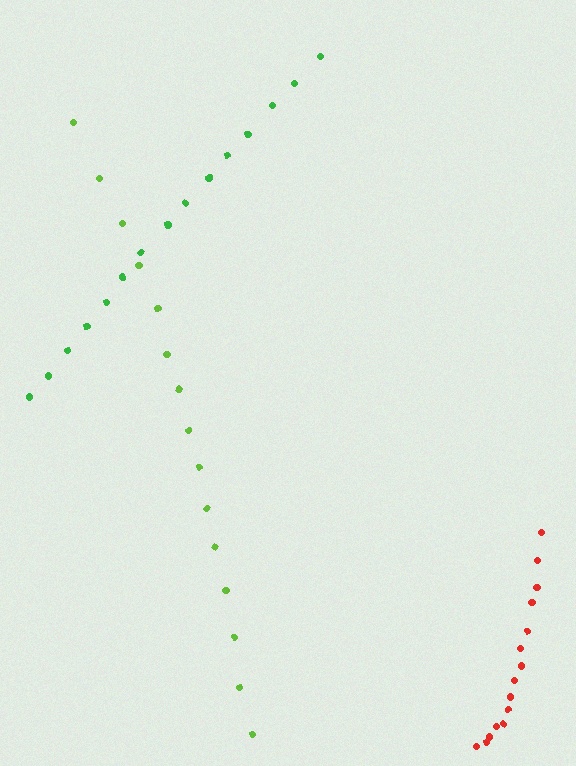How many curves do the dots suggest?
There are 3 distinct paths.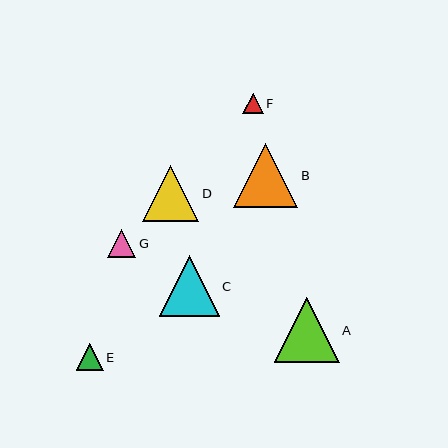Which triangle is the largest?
Triangle A is the largest with a size of approximately 64 pixels.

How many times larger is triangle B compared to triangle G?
Triangle B is approximately 2.3 times the size of triangle G.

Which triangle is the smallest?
Triangle F is the smallest with a size of approximately 20 pixels.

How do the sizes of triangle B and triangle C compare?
Triangle B and triangle C are approximately the same size.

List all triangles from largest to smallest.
From largest to smallest: A, B, C, D, G, E, F.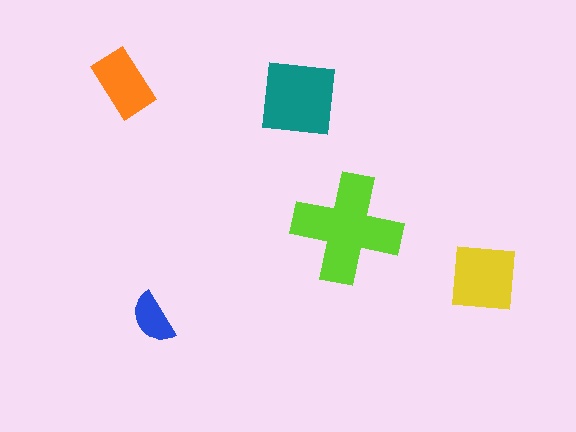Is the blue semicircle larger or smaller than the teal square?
Smaller.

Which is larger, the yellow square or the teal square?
The teal square.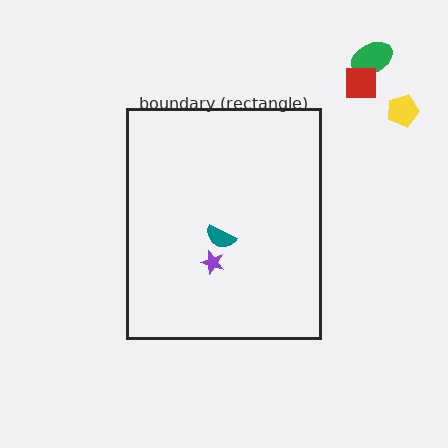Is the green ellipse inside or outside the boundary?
Outside.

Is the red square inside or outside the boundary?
Outside.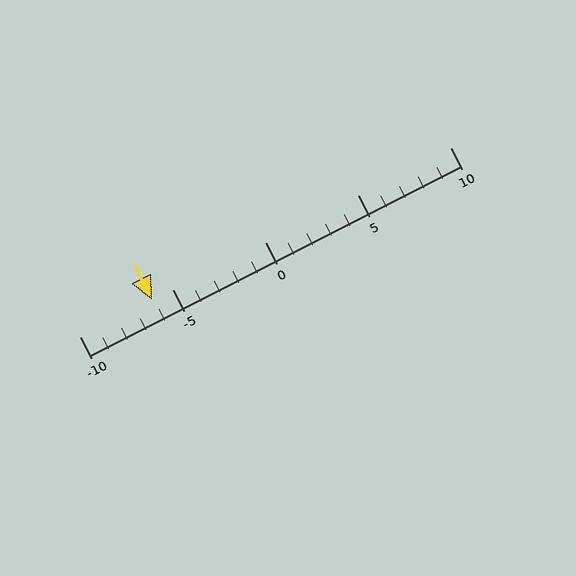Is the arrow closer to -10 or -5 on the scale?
The arrow is closer to -5.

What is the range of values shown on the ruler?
The ruler shows values from -10 to 10.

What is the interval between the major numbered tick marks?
The major tick marks are spaced 5 units apart.